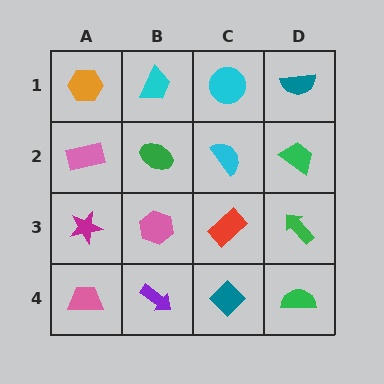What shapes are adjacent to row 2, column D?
A teal semicircle (row 1, column D), a green arrow (row 3, column D), a cyan semicircle (row 2, column C).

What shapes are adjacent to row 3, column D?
A green trapezoid (row 2, column D), a green semicircle (row 4, column D), a red rectangle (row 3, column C).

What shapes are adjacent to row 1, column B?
A green ellipse (row 2, column B), an orange hexagon (row 1, column A), a cyan circle (row 1, column C).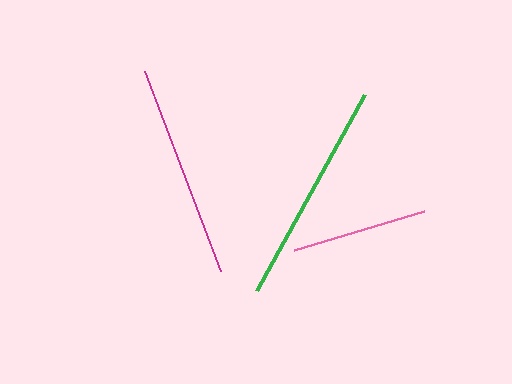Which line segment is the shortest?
The pink line is the shortest at approximately 135 pixels.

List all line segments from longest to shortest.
From longest to shortest: green, magenta, pink.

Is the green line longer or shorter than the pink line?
The green line is longer than the pink line.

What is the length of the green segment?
The green segment is approximately 225 pixels long.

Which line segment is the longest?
The green line is the longest at approximately 225 pixels.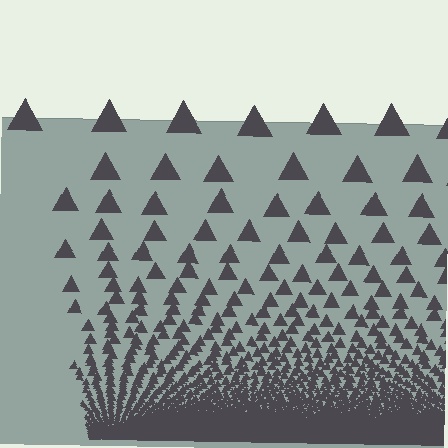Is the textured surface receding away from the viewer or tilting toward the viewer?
The surface appears to tilt toward the viewer. Texture elements get larger and sparser toward the top.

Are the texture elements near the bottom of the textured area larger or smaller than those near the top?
Smaller. The gradient is inverted — elements near the bottom are smaller and denser.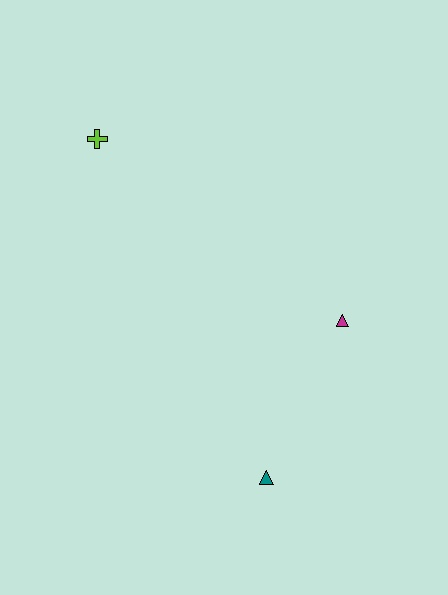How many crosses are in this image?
There is 1 cross.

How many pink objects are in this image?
There are no pink objects.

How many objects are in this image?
There are 3 objects.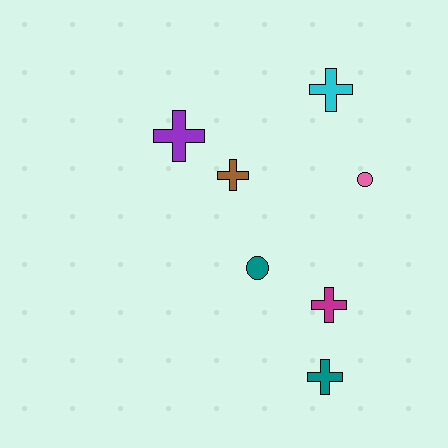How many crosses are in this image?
There are 5 crosses.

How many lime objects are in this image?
There are no lime objects.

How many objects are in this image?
There are 7 objects.